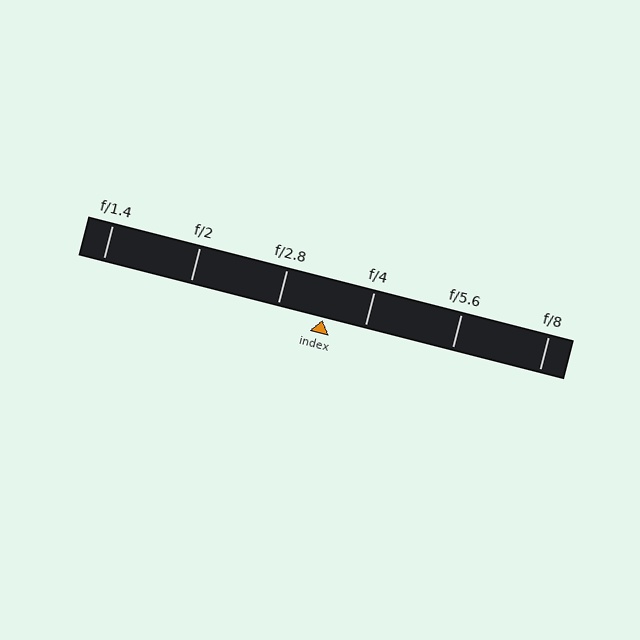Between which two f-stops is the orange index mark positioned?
The index mark is between f/2.8 and f/4.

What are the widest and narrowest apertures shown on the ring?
The widest aperture shown is f/1.4 and the narrowest is f/8.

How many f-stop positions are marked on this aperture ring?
There are 6 f-stop positions marked.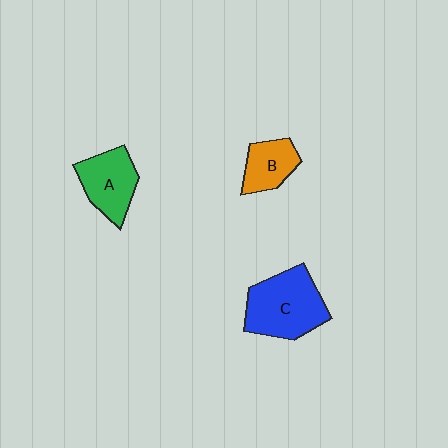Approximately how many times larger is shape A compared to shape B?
Approximately 1.4 times.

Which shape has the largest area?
Shape C (blue).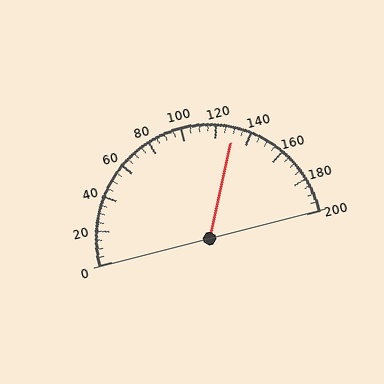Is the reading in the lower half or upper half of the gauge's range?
The reading is in the upper half of the range (0 to 200).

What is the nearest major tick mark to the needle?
The nearest major tick mark is 120.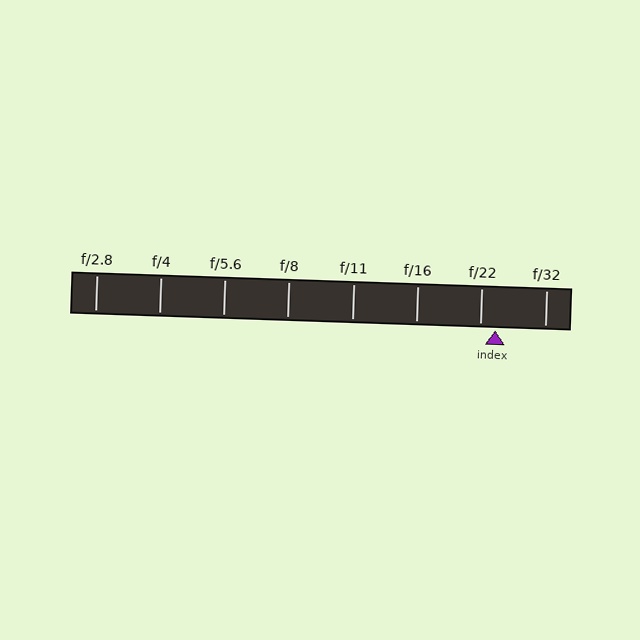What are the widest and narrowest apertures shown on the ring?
The widest aperture shown is f/2.8 and the narrowest is f/32.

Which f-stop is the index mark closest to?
The index mark is closest to f/22.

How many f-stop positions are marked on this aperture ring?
There are 8 f-stop positions marked.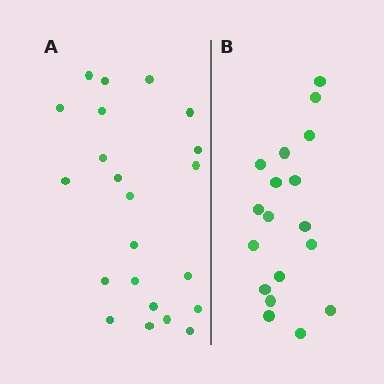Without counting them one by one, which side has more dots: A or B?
Region A (the left region) has more dots.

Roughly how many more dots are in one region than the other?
Region A has about 4 more dots than region B.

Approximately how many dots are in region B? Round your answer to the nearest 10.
About 20 dots. (The exact count is 18, which rounds to 20.)